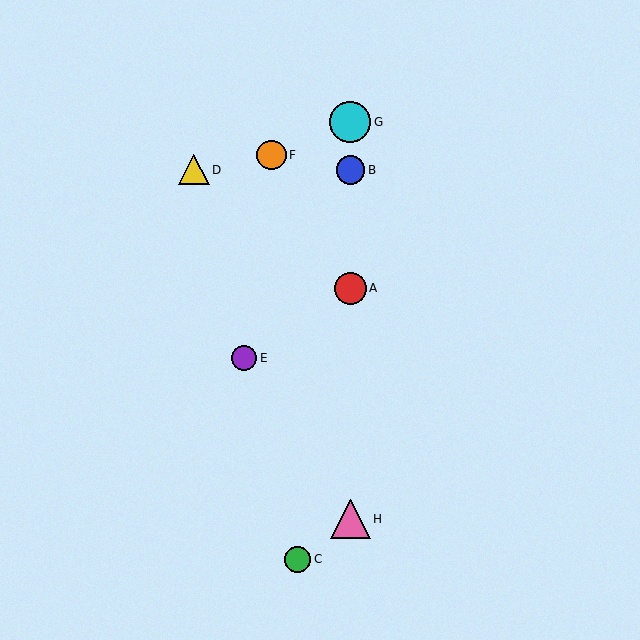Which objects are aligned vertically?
Objects A, B, G, H are aligned vertically.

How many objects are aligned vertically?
4 objects (A, B, G, H) are aligned vertically.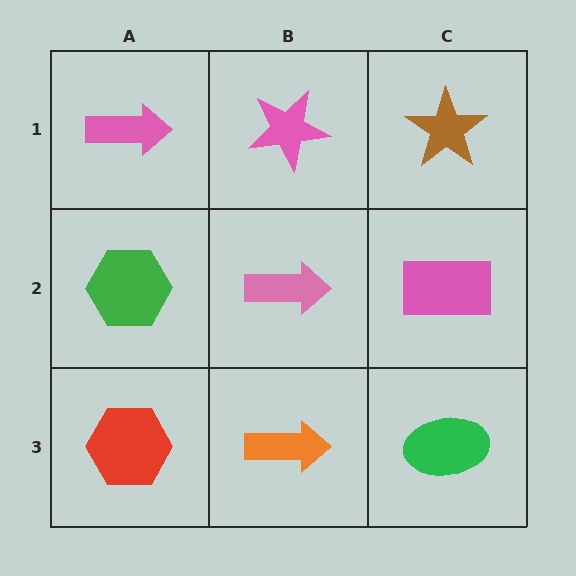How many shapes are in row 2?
3 shapes.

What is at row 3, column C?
A green ellipse.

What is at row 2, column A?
A green hexagon.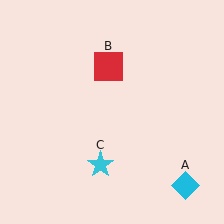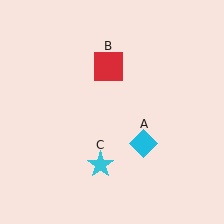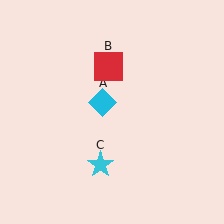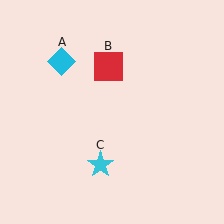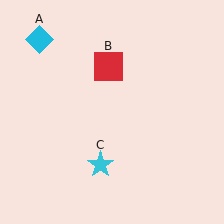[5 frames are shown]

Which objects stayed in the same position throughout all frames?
Red square (object B) and cyan star (object C) remained stationary.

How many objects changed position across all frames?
1 object changed position: cyan diamond (object A).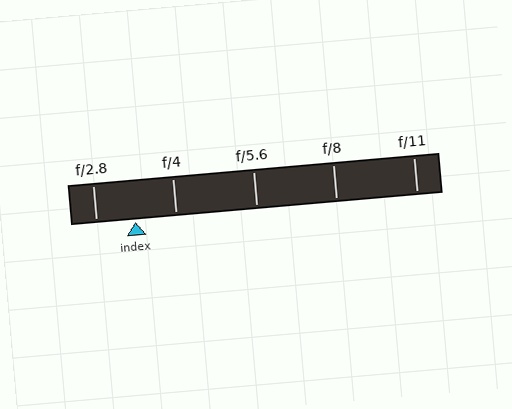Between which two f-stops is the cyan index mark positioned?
The index mark is between f/2.8 and f/4.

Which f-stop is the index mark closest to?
The index mark is closest to f/2.8.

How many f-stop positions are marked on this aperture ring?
There are 5 f-stop positions marked.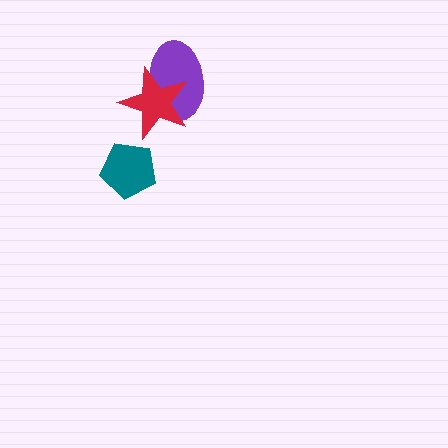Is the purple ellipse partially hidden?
Yes, it is partially covered by another shape.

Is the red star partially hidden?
No, no other shape covers it.